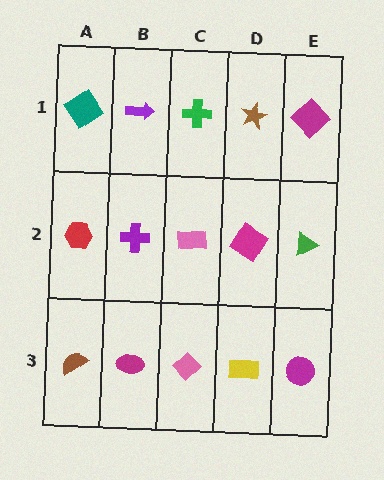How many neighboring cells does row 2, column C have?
4.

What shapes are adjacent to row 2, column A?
A teal diamond (row 1, column A), a brown semicircle (row 3, column A), a purple cross (row 2, column B).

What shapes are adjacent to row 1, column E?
A green triangle (row 2, column E), a brown star (row 1, column D).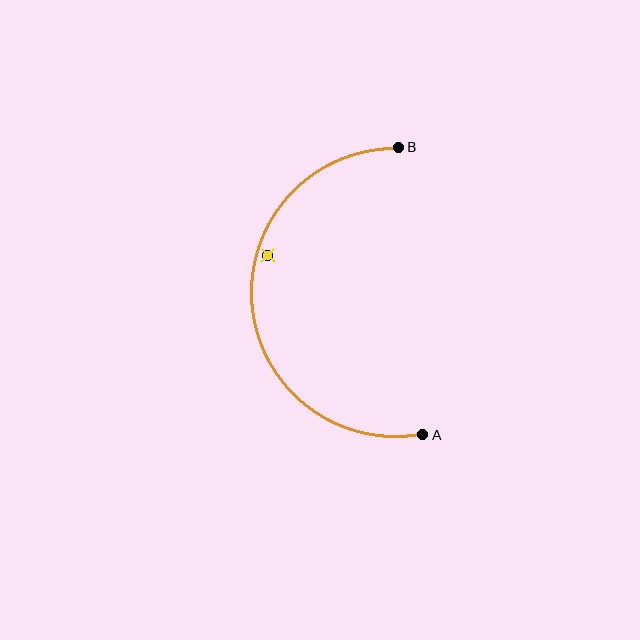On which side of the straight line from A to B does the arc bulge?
The arc bulges to the left of the straight line connecting A and B.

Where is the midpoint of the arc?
The arc midpoint is the point on the curve farthest from the straight line joining A and B. It sits to the left of that line.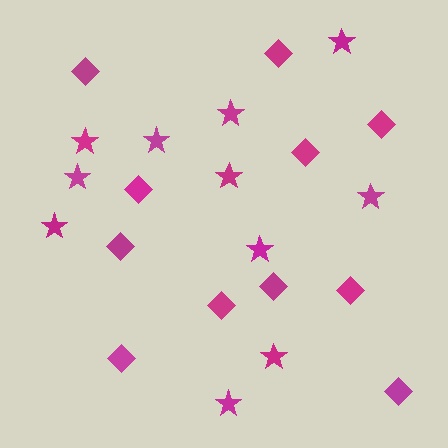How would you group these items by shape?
There are 2 groups: one group of diamonds (11) and one group of stars (11).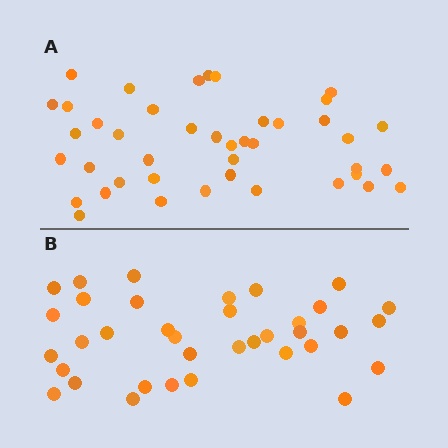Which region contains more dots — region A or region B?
Region A (the top region) has more dots.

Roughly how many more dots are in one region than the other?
Region A has about 6 more dots than region B.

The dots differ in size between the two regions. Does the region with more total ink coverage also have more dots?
No. Region B has more total ink coverage because its dots are larger, but region A actually contains more individual dots. Total area can be misleading — the number of items is what matters here.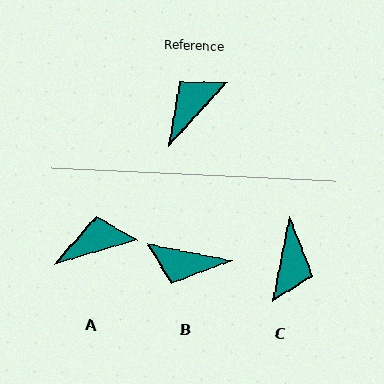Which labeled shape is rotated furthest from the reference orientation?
C, about 149 degrees away.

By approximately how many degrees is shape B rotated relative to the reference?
Approximately 121 degrees counter-clockwise.